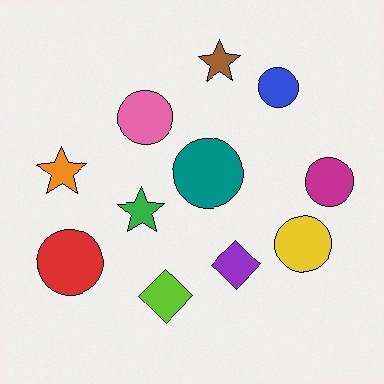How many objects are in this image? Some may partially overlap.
There are 11 objects.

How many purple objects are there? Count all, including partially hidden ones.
There is 1 purple object.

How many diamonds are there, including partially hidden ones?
There are 2 diamonds.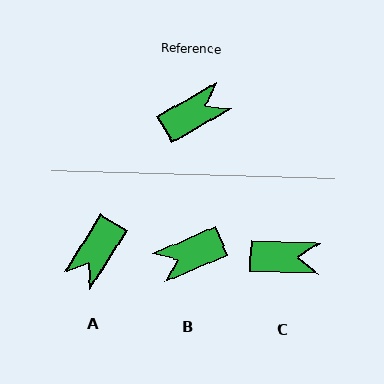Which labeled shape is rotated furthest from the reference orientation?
B, about 173 degrees away.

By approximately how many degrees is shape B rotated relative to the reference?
Approximately 173 degrees counter-clockwise.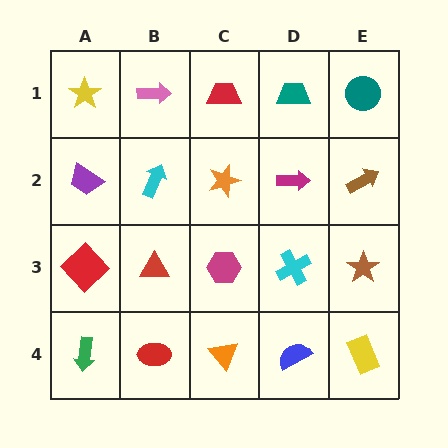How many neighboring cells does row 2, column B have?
4.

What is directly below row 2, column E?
A brown star.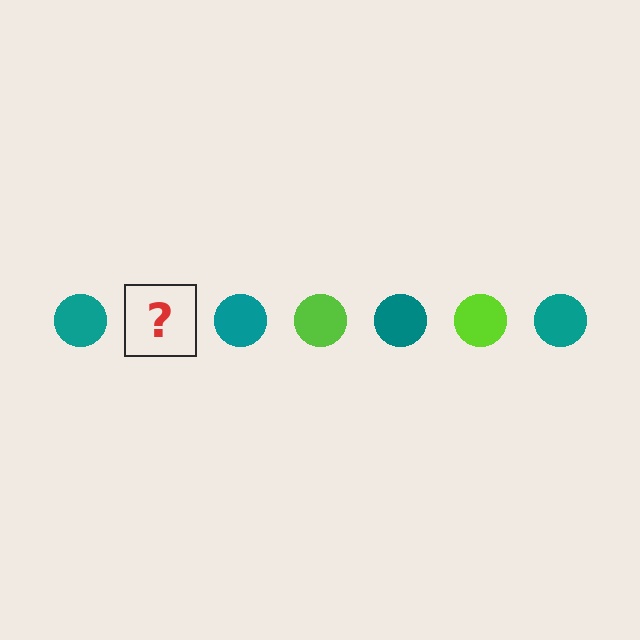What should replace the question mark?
The question mark should be replaced with a lime circle.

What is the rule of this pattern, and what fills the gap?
The rule is that the pattern cycles through teal, lime circles. The gap should be filled with a lime circle.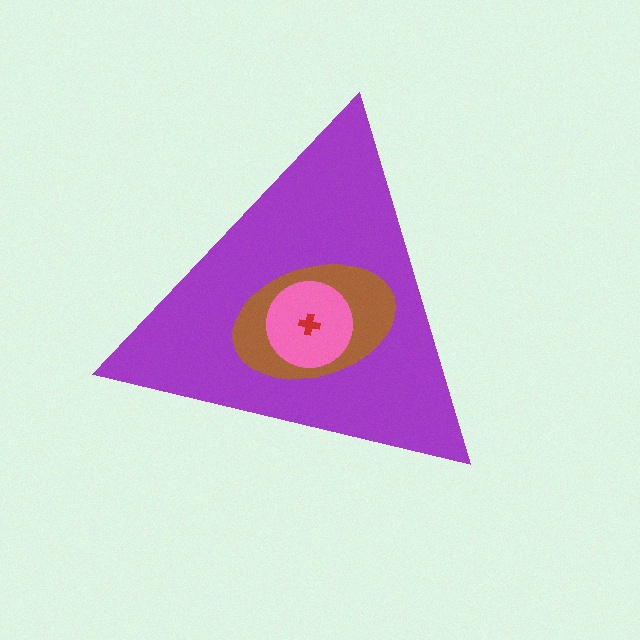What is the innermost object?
The red cross.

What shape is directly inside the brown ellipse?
The pink circle.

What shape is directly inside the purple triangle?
The brown ellipse.